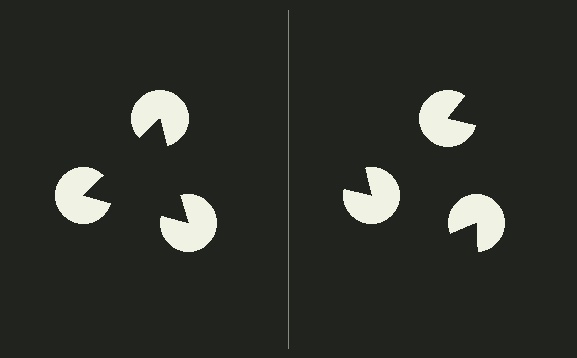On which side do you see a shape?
An illusory triangle appears on the left side. On the right side the wedge cuts are rotated, so no coherent shape forms.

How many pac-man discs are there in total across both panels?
6 — 3 on each side.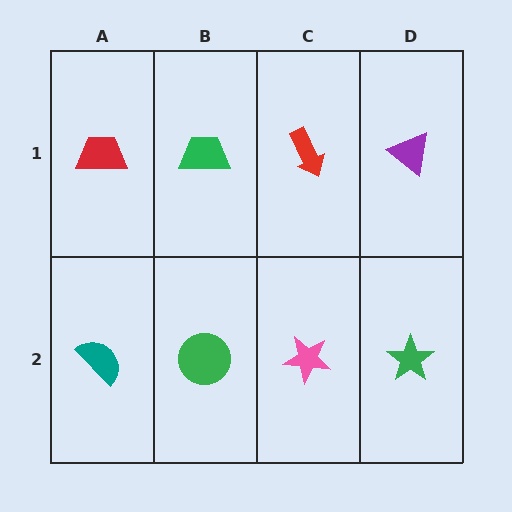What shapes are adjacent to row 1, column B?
A green circle (row 2, column B), a red trapezoid (row 1, column A), a red arrow (row 1, column C).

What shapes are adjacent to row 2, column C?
A red arrow (row 1, column C), a green circle (row 2, column B), a green star (row 2, column D).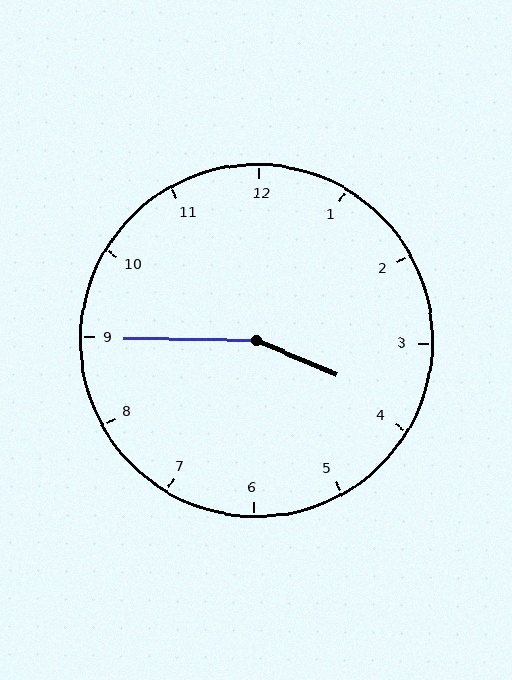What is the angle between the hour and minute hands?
Approximately 158 degrees.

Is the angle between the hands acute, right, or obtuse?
It is obtuse.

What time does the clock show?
3:45.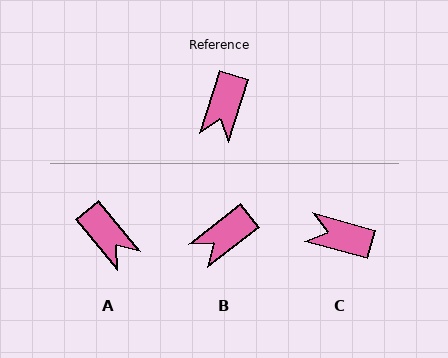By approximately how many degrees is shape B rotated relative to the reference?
Approximately 34 degrees clockwise.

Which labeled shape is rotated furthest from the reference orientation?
C, about 88 degrees away.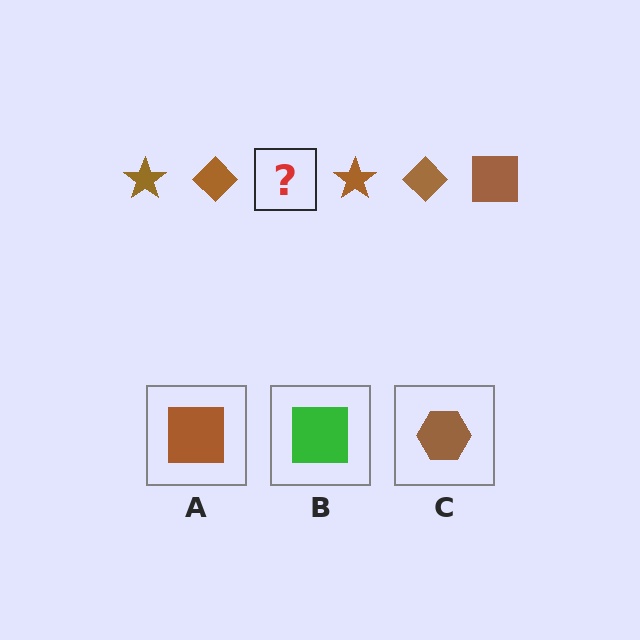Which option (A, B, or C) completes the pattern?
A.